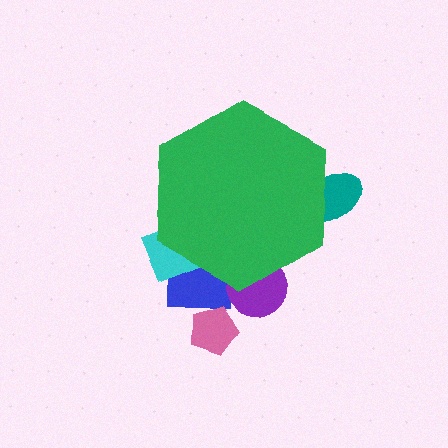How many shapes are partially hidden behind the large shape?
4 shapes are partially hidden.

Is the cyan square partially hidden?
Yes, the cyan square is partially hidden behind the green hexagon.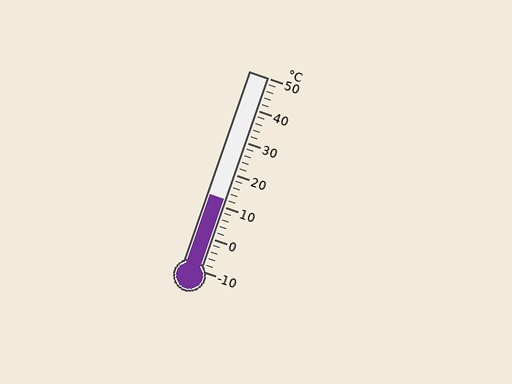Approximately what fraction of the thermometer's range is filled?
The thermometer is filled to approximately 35% of its range.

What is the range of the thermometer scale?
The thermometer scale ranges from -10°C to 50°C.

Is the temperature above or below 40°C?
The temperature is below 40°C.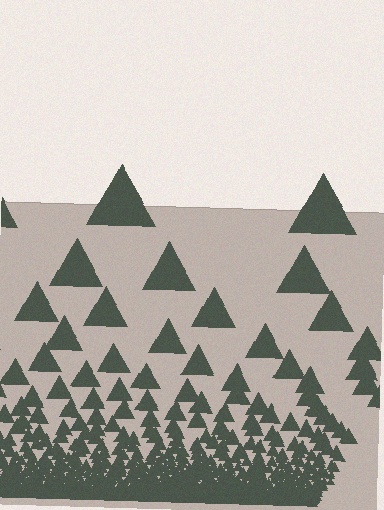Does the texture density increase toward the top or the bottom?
Density increases toward the bottom.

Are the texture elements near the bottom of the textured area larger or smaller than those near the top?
Smaller. The gradient is inverted — elements near the bottom are smaller and denser.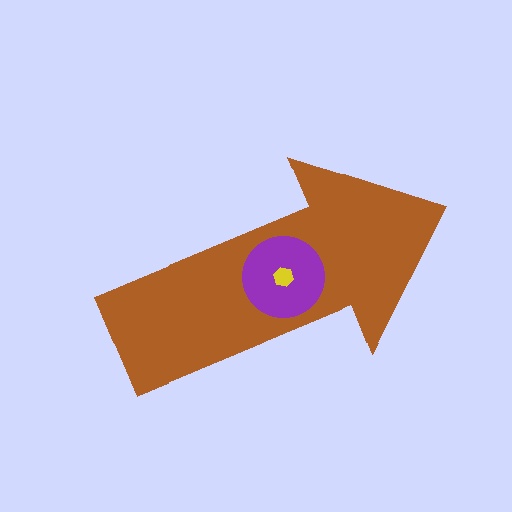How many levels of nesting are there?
3.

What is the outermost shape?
The brown arrow.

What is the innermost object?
The yellow hexagon.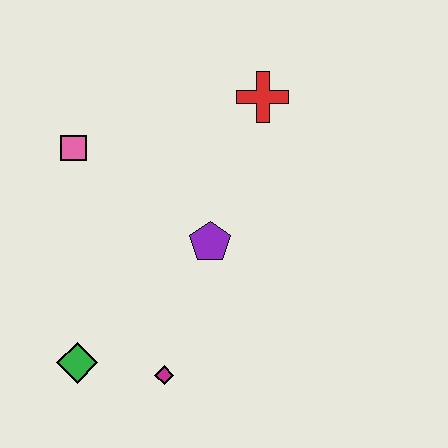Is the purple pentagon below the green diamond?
No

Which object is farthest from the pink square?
The magenta diamond is farthest from the pink square.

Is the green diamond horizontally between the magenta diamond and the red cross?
No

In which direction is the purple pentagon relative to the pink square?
The purple pentagon is to the right of the pink square.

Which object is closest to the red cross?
The purple pentagon is closest to the red cross.